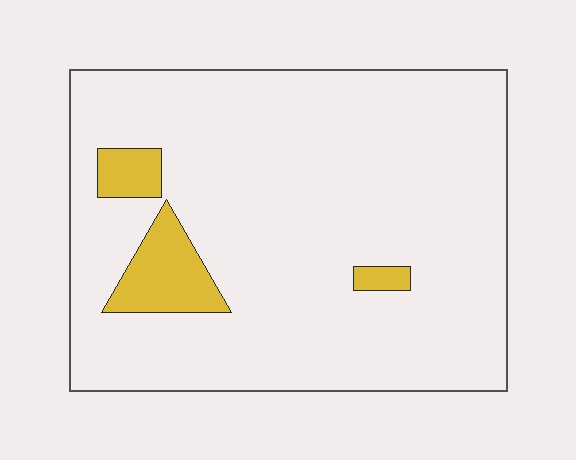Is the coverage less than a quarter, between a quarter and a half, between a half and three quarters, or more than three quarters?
Less than a quarter.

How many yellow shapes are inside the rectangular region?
3.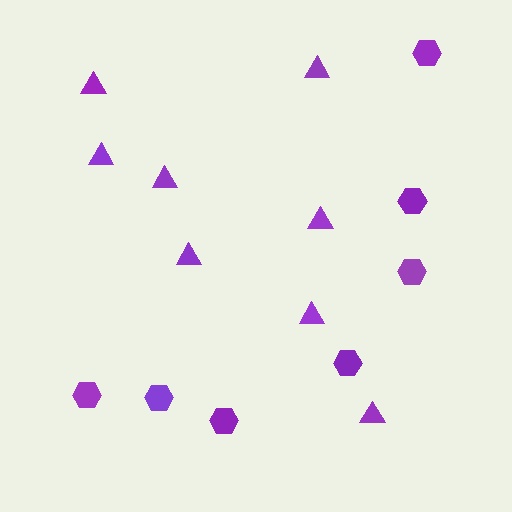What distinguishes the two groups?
There are 2 groups: one group of triangles (8) and one group of hexagons (7).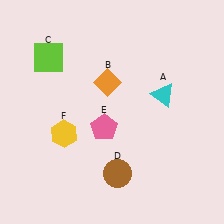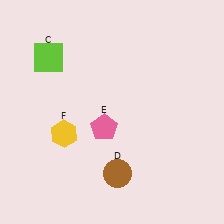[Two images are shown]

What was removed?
The cyan triangle (A), the orange diamond (B) were removed in Image 2.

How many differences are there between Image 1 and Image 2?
There are 2 differences between the two images.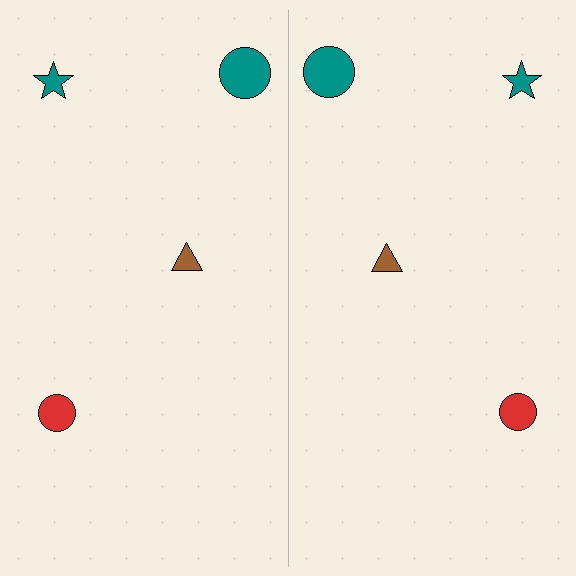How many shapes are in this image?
There are 8 shapes in this image.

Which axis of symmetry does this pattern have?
The pattern has a vertical axis of symmetry running through the center of the image.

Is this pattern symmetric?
Yes, this pattern has bilateral (reflection) symmetry.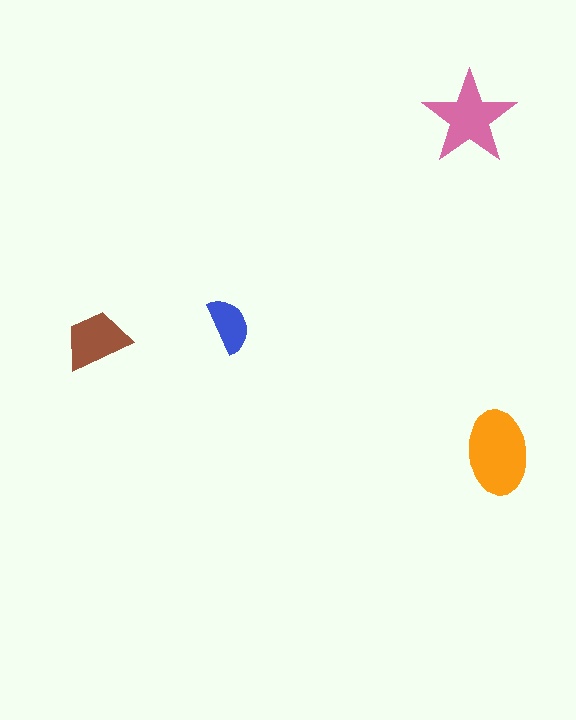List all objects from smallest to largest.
The blue semicircle, the brown trapezoid, the pink star, the orange ellipse.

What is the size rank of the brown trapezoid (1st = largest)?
3rd.